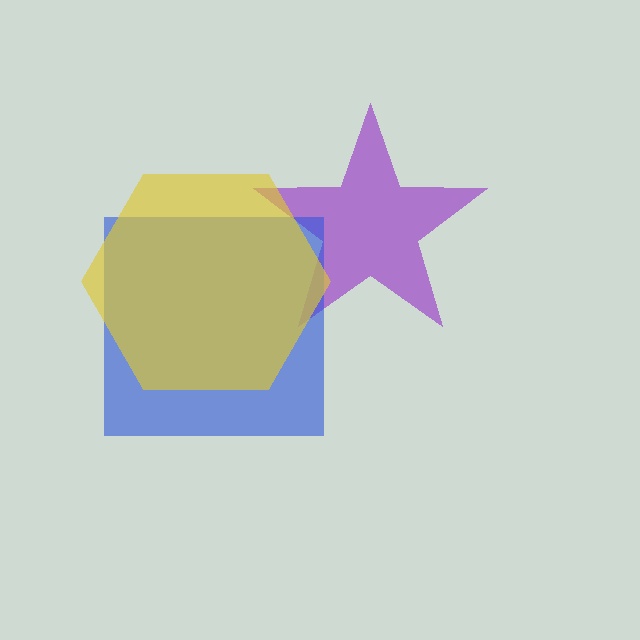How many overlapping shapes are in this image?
There are 3 overlapping shapes in the image.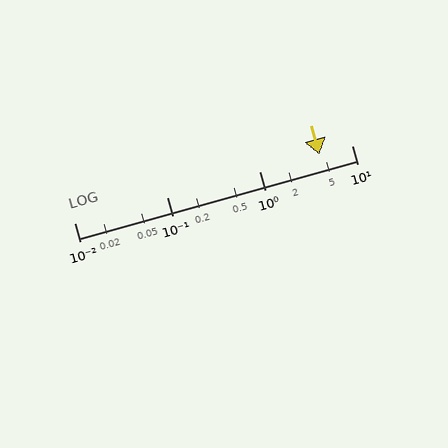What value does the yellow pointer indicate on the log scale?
The pointer indicates approximately 4.5.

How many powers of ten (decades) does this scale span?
The scale spans 3 decades, from 0.01 to 10.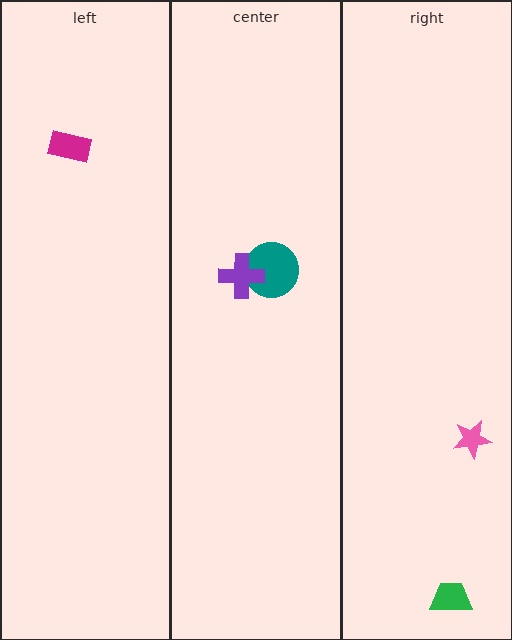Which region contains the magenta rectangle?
The left region.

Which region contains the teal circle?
The center region.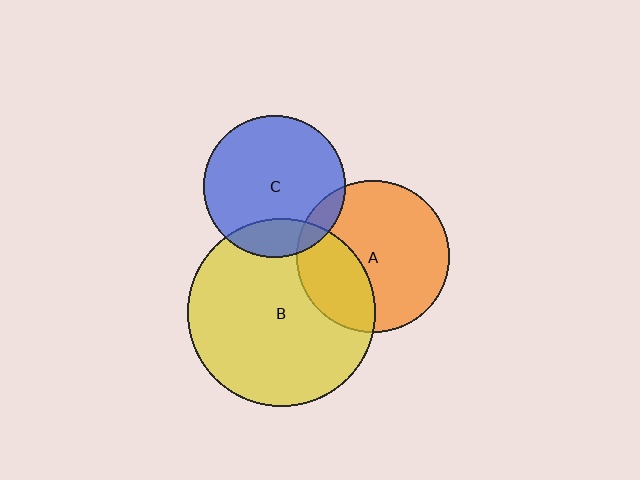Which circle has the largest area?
Circle B (yellow).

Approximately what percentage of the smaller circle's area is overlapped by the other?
Approximately 30%.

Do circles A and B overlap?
Yes.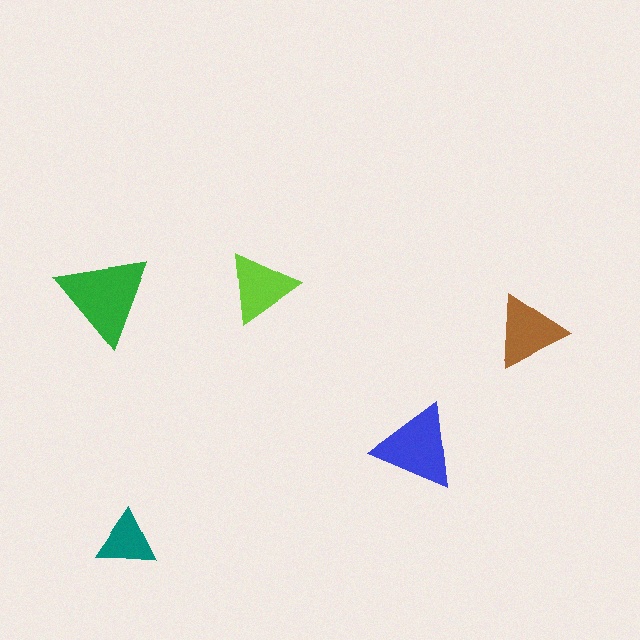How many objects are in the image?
There are 5 objects in the image.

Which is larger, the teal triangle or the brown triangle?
The brown one.